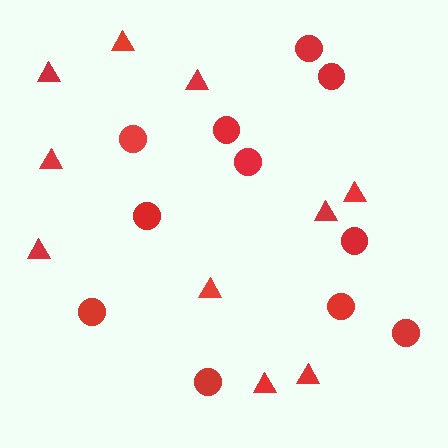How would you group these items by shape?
There are 2 groups: one group of triangles (10) and one group of circles (11).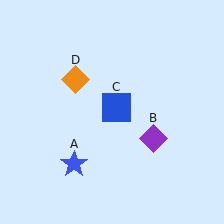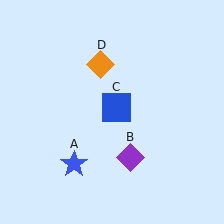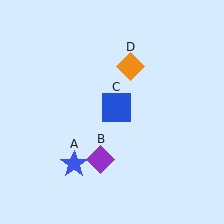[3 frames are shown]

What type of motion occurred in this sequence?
The purple diamond (object B), orange diamond (object D) rotated clockwise around the center of the scene.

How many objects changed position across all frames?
2 objects changed position: purple diamond (object B), orange diamond (object D).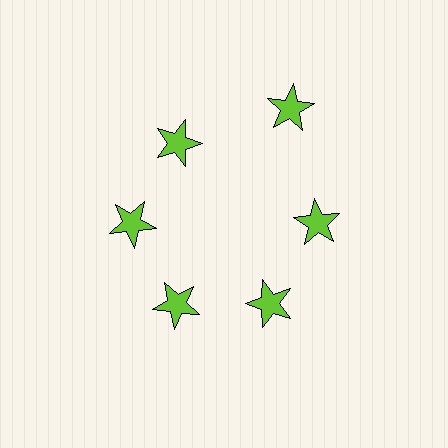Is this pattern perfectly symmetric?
No. The 6 lime stars are arranged in a ring, but one element near the 1 o'clock position is pushed outward from the center, breaking the 6-fold rotational symmetry.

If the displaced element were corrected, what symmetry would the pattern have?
It would have 6-fold rotational symmetry — the pattern would map onto itself every 60 degrees.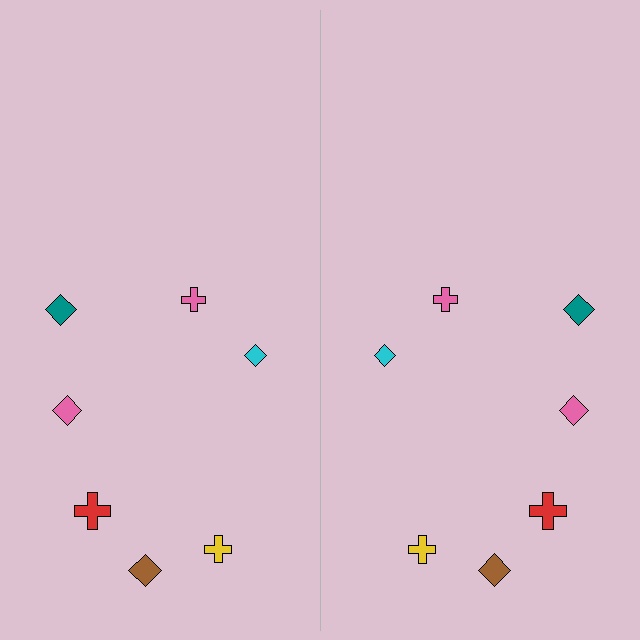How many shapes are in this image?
There are 14 shapes in this image.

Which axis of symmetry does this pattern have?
The pattern has a vertical axis of symmetry running through the center of the image.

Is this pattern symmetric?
Yes, this pattern has bilateral (reflection) symmetry.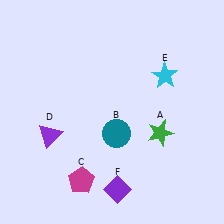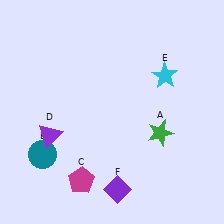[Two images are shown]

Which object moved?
The teal circle (B) moved left.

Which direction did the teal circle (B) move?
The teal circle (B) moved left.